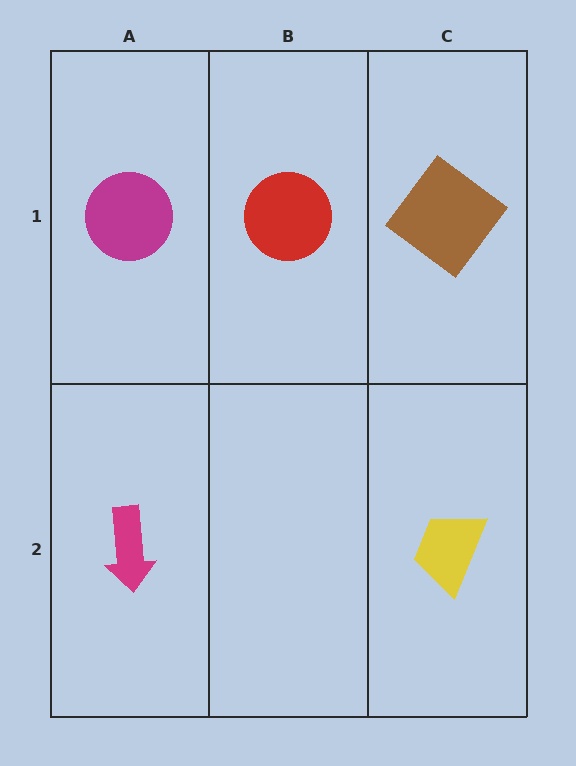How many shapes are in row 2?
2 shapes.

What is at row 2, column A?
A magenta arrow.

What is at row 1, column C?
A brown diamond.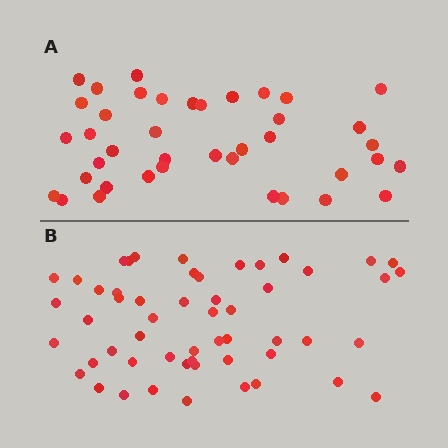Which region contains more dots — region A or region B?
Region B (the bottom region) has more dots.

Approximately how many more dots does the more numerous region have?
Region B has approximately 15 more dots than region A.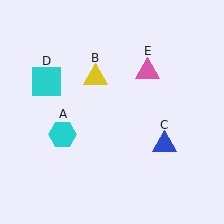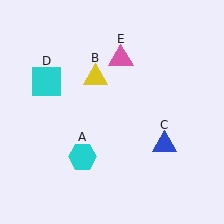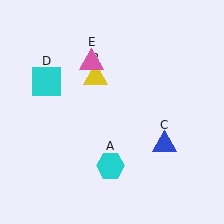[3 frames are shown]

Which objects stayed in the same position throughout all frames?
Yellow triangle (object B) and blue triangle (object C) and cyan square (object D) remained stationary.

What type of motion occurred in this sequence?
The cyan hexagon (object A), pink triangle (object E) rotated counterclockwise around the center of the scene.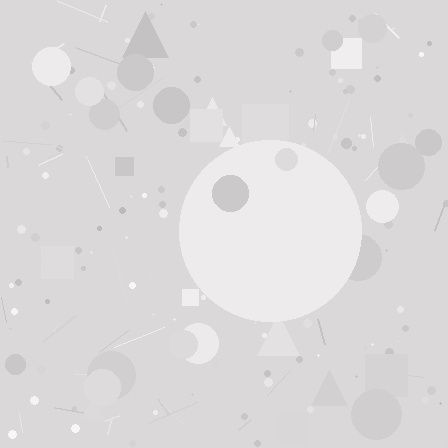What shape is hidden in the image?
A circle is hidden in the image.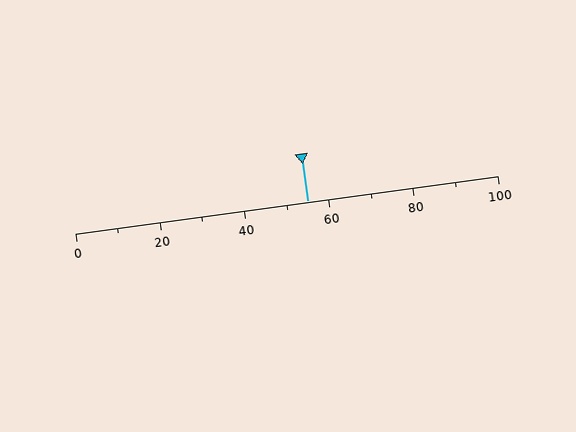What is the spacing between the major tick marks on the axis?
The major ticks are spaced 20 apart.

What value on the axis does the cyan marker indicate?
The marker indicates approximately 55.